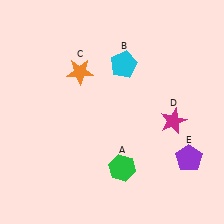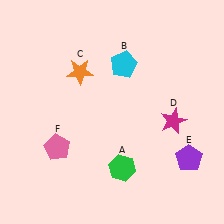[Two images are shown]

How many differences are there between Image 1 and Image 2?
There is 1 difference between the two images.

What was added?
A pink pentagon (F) was added in Image 2.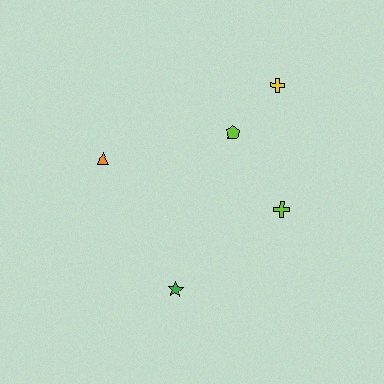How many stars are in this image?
There is 1 star.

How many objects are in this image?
There are 5 objects.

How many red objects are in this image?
There are no red objects.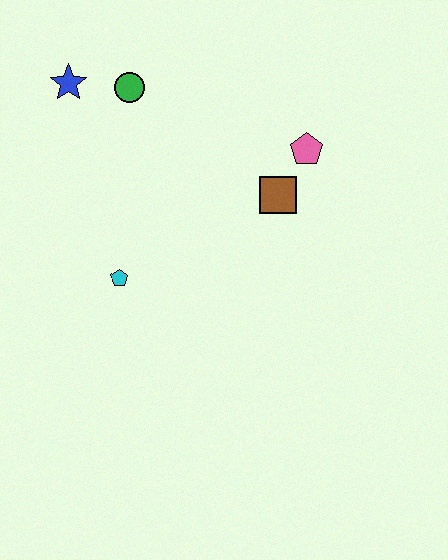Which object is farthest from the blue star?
The pink pentagon is farthest from the blue star.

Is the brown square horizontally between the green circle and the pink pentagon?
Yes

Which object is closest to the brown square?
The pink pentagon is closest to the brown square.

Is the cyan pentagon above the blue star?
No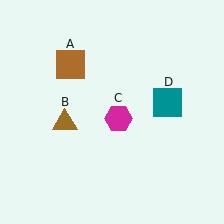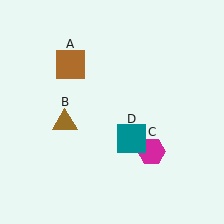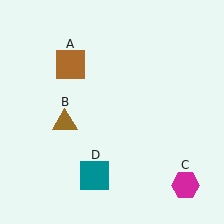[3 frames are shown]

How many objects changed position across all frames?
2 objects changed position: magenta hexagon (object C), teal square (object D).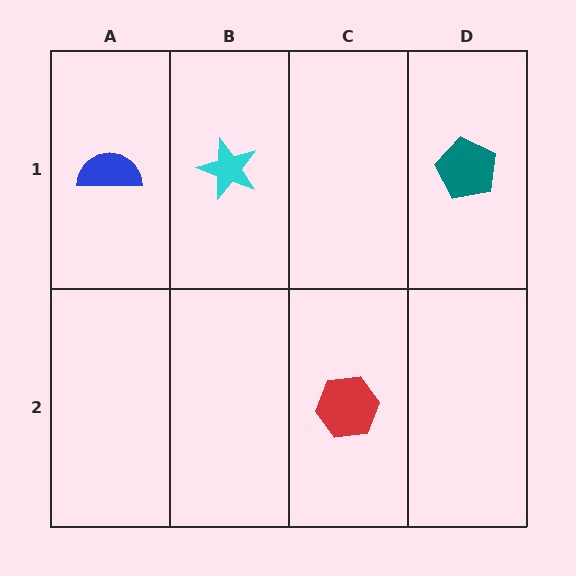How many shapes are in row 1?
3 shapes.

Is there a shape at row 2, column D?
No, that cell is empty.